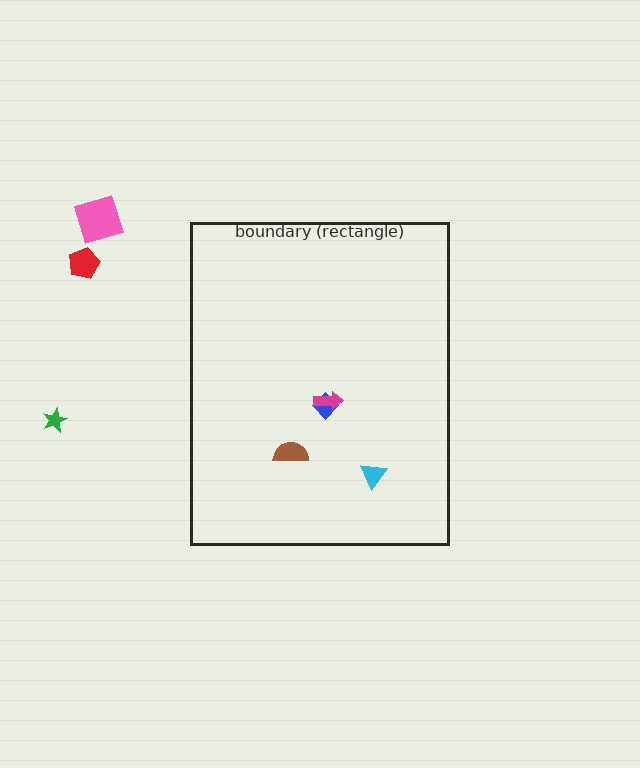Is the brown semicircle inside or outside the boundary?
Inside.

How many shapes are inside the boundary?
4 inside, 3 outside.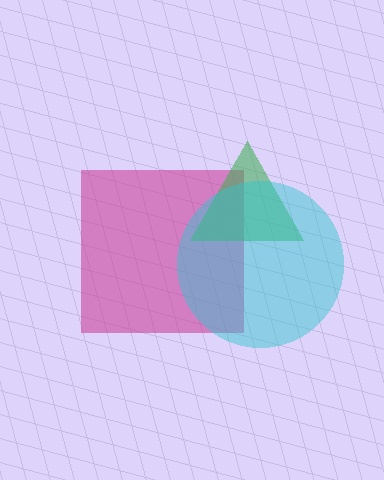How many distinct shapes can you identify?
There are 3 distinct shapes: a magenta square, a green triangle, a cyan circle.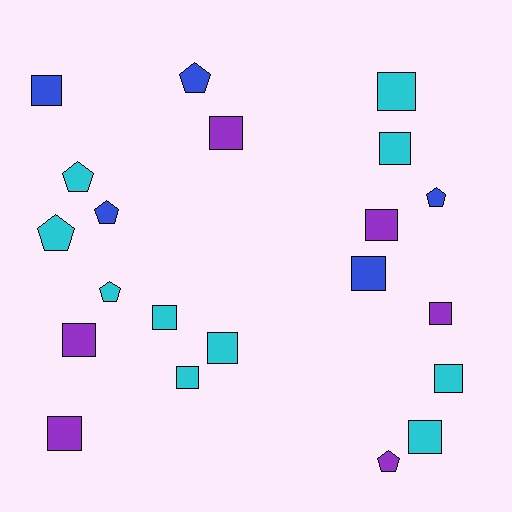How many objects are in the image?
There are 21 objects.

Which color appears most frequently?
Cyan, with 10 objects.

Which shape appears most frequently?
Square, with 14 objects.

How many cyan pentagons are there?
There are 3 cyan pentagons.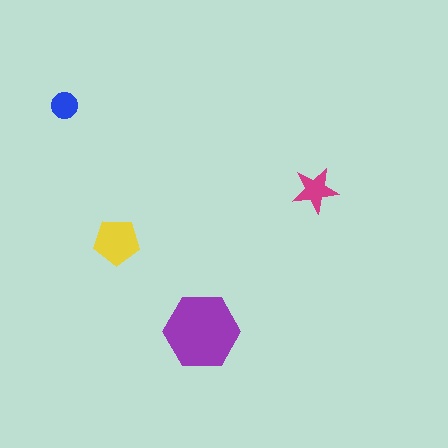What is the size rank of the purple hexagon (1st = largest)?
1st.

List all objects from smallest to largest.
The blue circle, the magenta star, the yellow pentagon, the purple hexagon.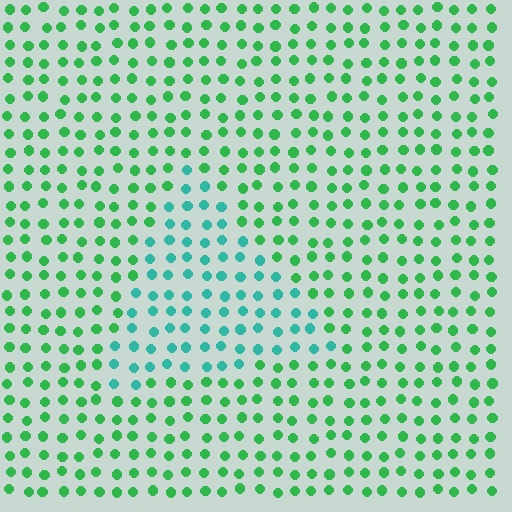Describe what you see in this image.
The image is filled with small green elements in a uniform arrangement. A triangle-shaped region is visible where the elements are tinted to a slightly different hue, forming a subtle color boundary.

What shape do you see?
I see a triangle.